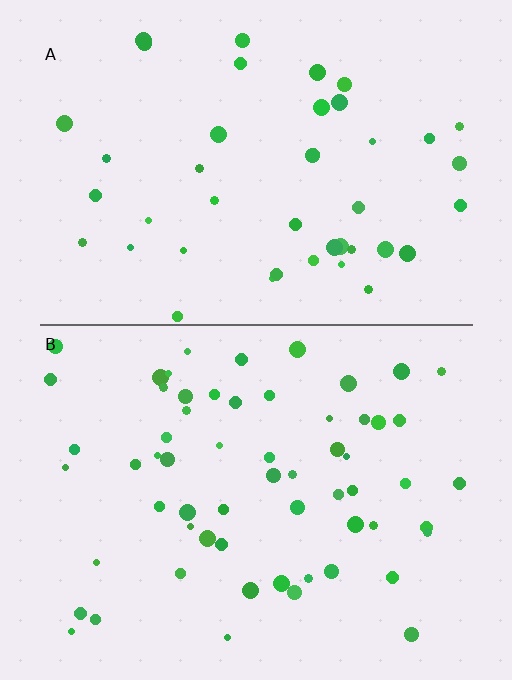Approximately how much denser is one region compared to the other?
Approximately 1.4× — region B over region A.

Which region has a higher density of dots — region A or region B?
B (the bottom).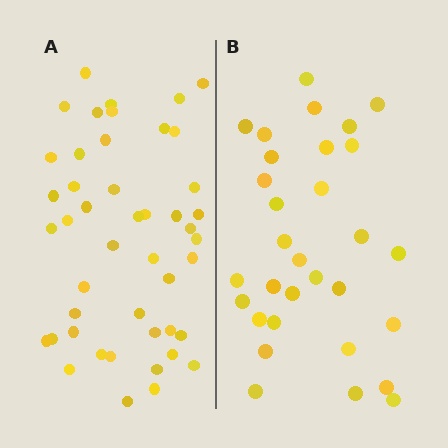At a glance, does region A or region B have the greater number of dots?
Region A (the left region) has more dots.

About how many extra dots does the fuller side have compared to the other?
Region A has approximately 15 more dots than region B.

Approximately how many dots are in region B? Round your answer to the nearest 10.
About 30 dots. (The exact count is 31, which rounds to 30.)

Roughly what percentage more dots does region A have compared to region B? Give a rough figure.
About 50% more.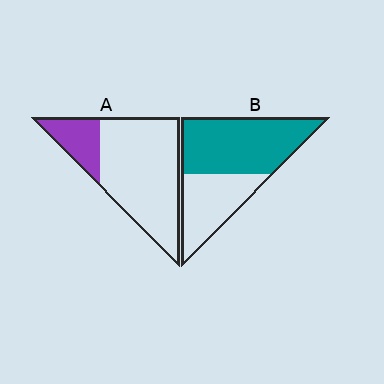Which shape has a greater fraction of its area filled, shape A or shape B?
Shape B.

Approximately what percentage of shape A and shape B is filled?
A is approximately 20% and B is approximately 60%.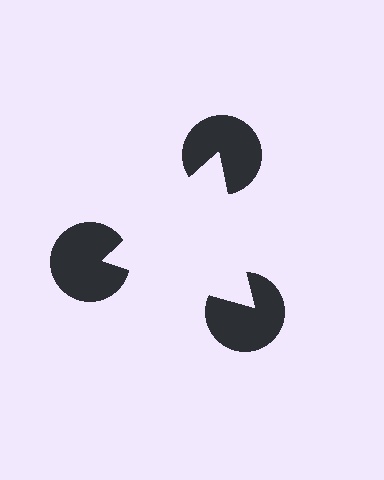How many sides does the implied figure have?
3 sides.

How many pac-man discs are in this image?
There are 3 — one at each vertex of the illusory triangle.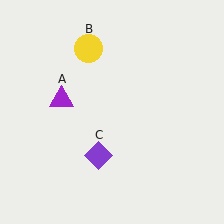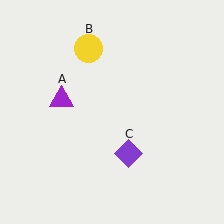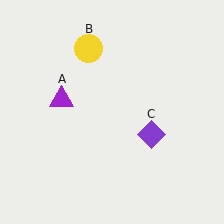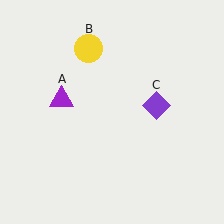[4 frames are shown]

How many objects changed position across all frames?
1 object changed position: purple diamond (object C).